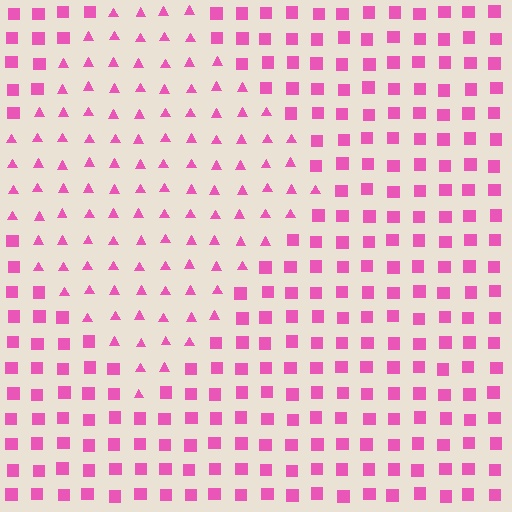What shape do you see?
I see a diamond.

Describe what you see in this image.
The image is filled with small pink elements arranged in a uniform grid. A diamond-shaped region contains triangles, while the surrounding area contains squares. The boundary is defined purely by the change in element shape.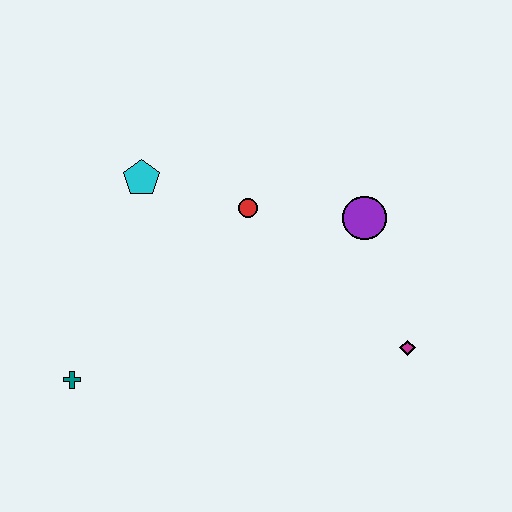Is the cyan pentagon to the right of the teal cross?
Yes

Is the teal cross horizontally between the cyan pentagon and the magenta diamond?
No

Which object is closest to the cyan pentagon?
The red circle is closest to the cyan pentagon.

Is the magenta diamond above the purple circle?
No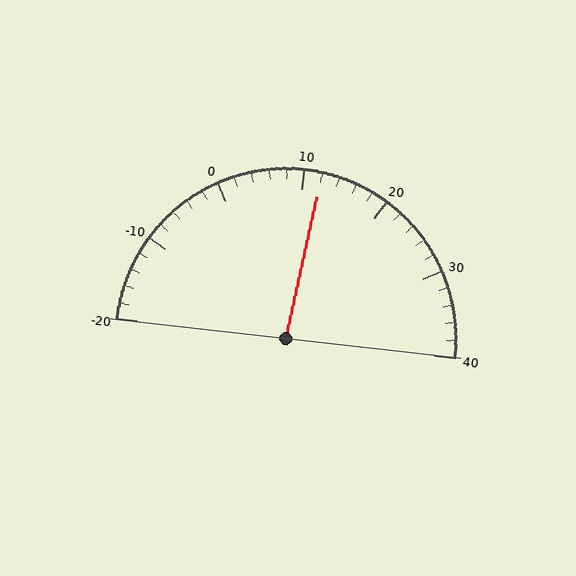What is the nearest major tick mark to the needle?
The nearest major tick mark is 10.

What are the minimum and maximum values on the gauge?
The gauge ranges from -20 to 40.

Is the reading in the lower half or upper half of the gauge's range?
The reading is in the upper half of the range (-20 to 40).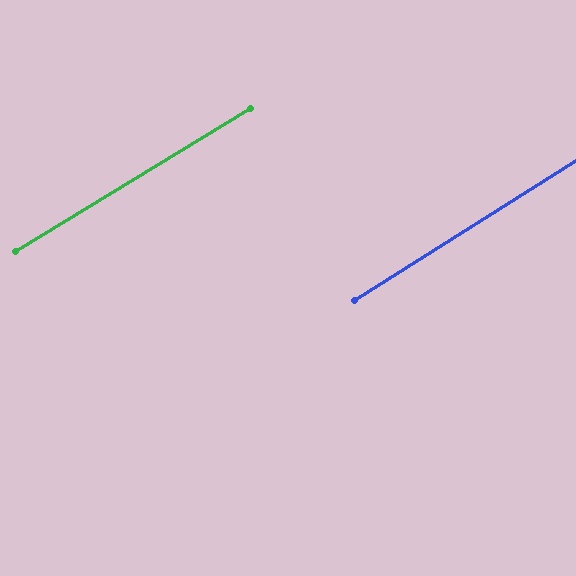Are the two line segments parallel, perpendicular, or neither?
Parallel — their directions differ by only 0.8°.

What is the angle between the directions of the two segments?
Approximately 1 degree.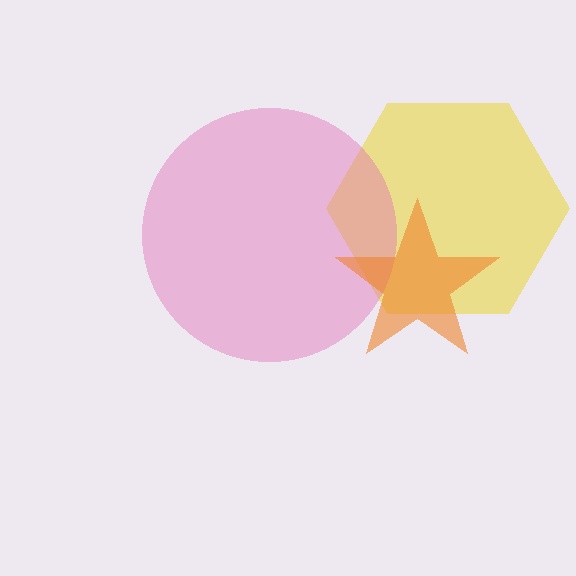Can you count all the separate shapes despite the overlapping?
Yes, there are 3 separate shapes.